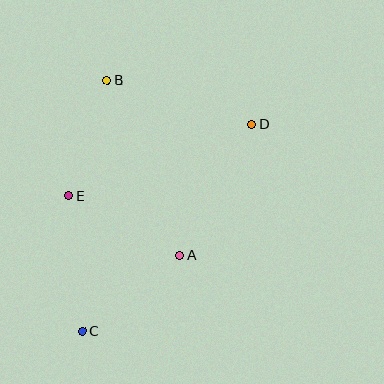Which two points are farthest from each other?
Points C and D are farthest from each other.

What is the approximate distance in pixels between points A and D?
The distance between A and D is approximately 149 pixels.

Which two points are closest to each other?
Points B and E are closest to each other.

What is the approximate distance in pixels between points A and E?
The distance between A and E is approximately 126 pixels.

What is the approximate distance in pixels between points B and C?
The distance between B and C is approximately 252 pixels.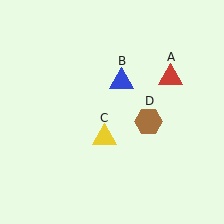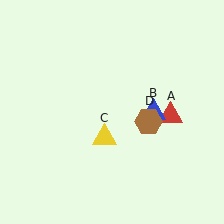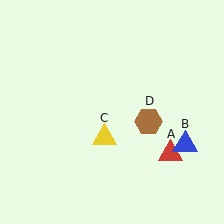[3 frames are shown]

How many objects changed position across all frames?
2 objects changed position: red triangle (object A), blue triangle (object B).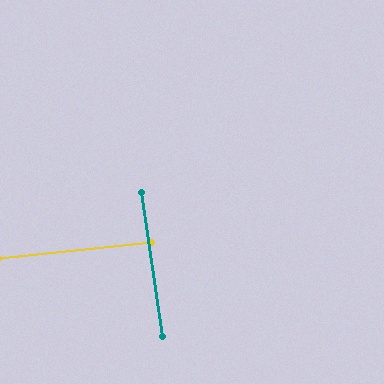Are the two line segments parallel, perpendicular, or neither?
Perpendicular — they meet at approximately 88°.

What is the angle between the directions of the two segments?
Approximately 88 degrees.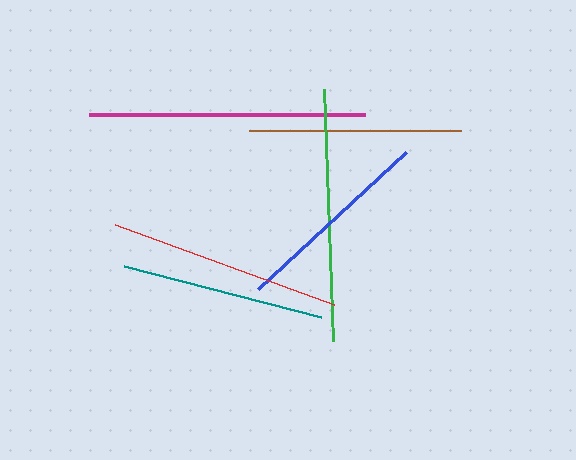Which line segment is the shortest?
The blue line is the shortest at approximately 202 pixels.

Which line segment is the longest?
The magenta line is the longest at approximately 276 pixels.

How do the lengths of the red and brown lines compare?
The red and brown lines are approximately the same length.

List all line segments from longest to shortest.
From longest to shortest: magenta, green, red, brown, teal, blue.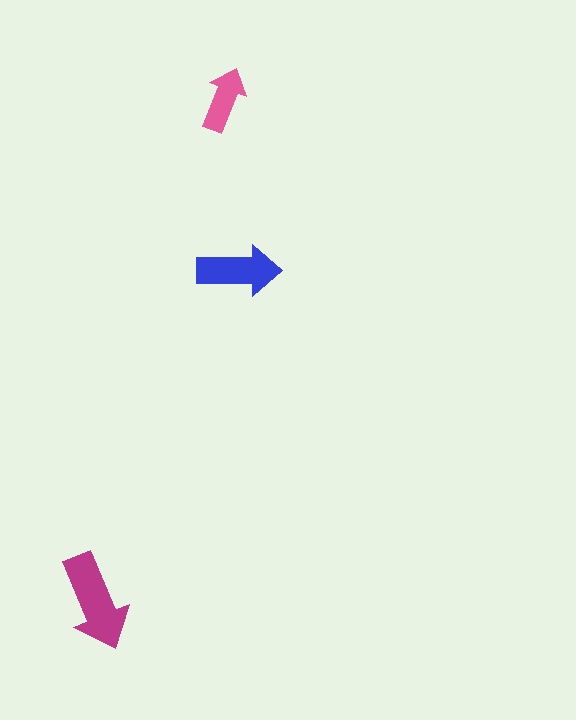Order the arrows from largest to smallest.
the magenta one, the blue one, the pink one.